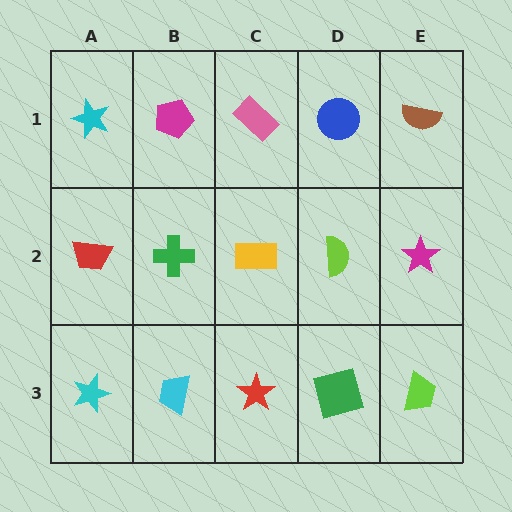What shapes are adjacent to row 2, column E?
A brown semicircle (row 1, column E), a lime trapezoid (row 3, column E), a lime semicircle (row 2, column D).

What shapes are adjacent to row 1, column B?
A green cross (row 2, column B), a cyan star (row 1, column A), a pink rectangle (row 1, column C).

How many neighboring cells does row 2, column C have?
4.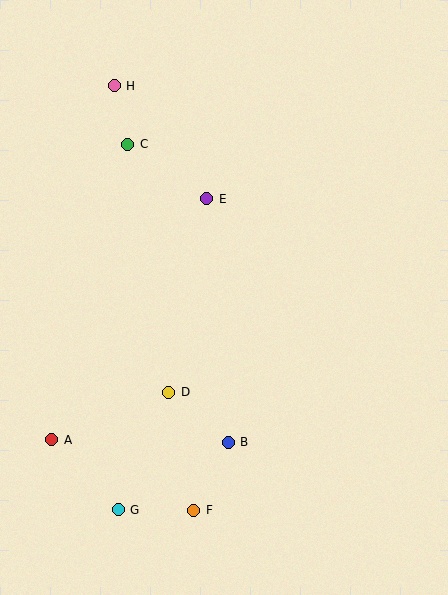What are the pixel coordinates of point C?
Point C is at (128, 144).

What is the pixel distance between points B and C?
The distance between B and C is 314 pixels.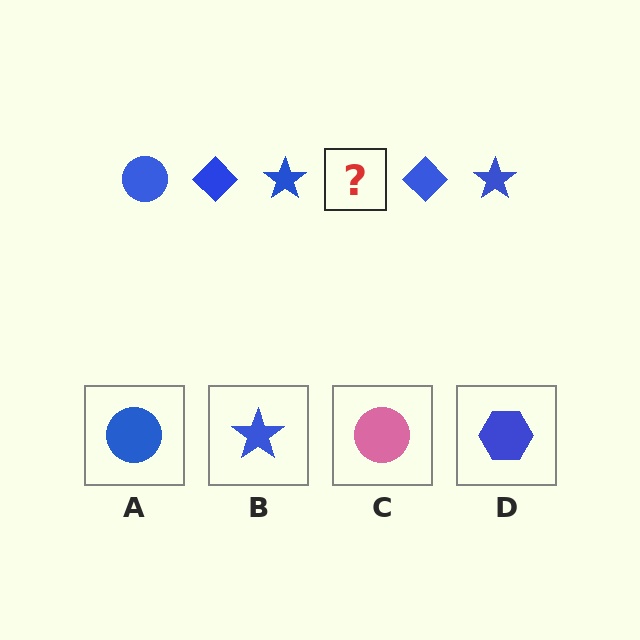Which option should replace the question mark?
Option A.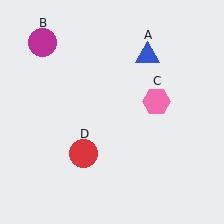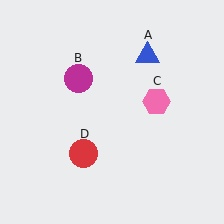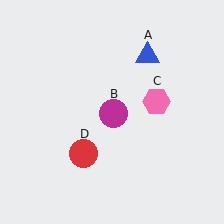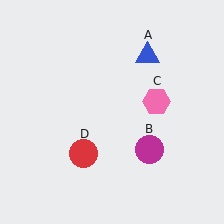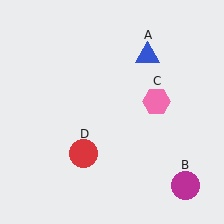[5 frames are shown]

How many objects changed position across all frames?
1 object changed position: magenta circle (object B).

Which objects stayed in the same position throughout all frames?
Blue triangle (object A) and pink hexagon (object C) and red circle (object D) remained stationary.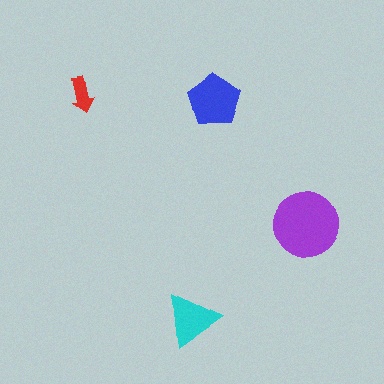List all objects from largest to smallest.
The purple circle, the blue pentagon, the cyan triangle, the red arrow.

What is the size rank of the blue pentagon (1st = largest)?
2nd.